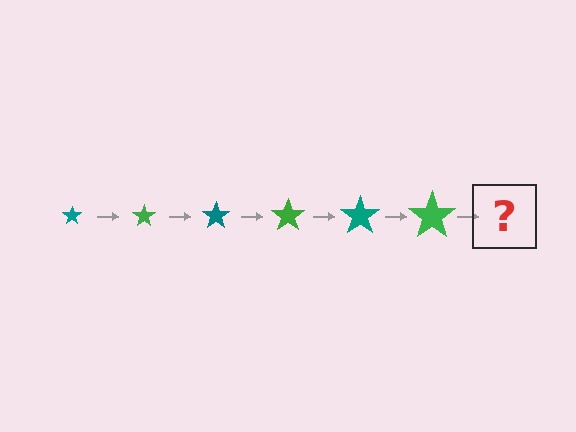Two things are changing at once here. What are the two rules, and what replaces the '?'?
The two rules are that the star grows larger each step and the color cycles through teal and green. The '?' should be a teal star, larger than the previous one.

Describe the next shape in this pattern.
It should be a teal star, larger than the previous one.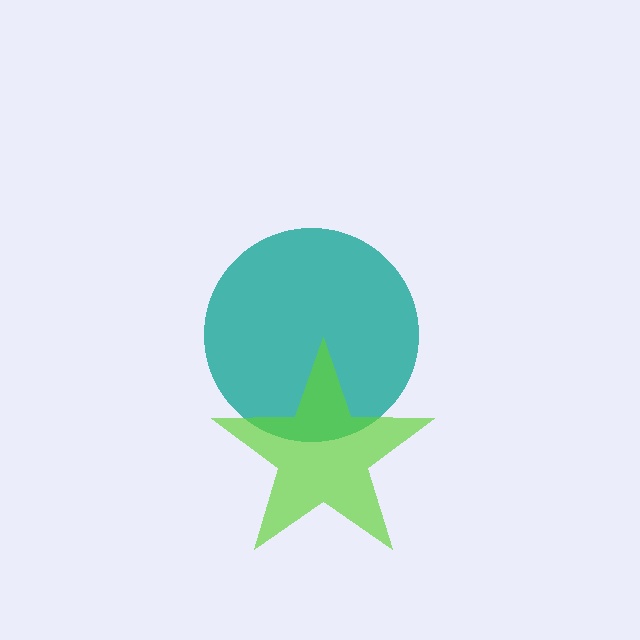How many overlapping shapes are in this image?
There are 2 overlapping shapes in the image.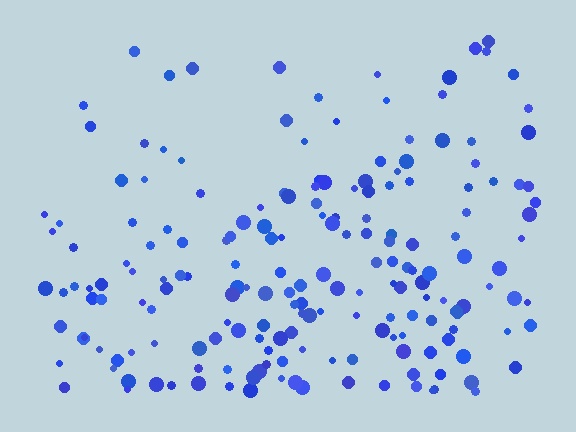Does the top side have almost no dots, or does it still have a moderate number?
Still a moderate number, just noticeably fewer than the bottom.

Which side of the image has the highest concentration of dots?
The bottom.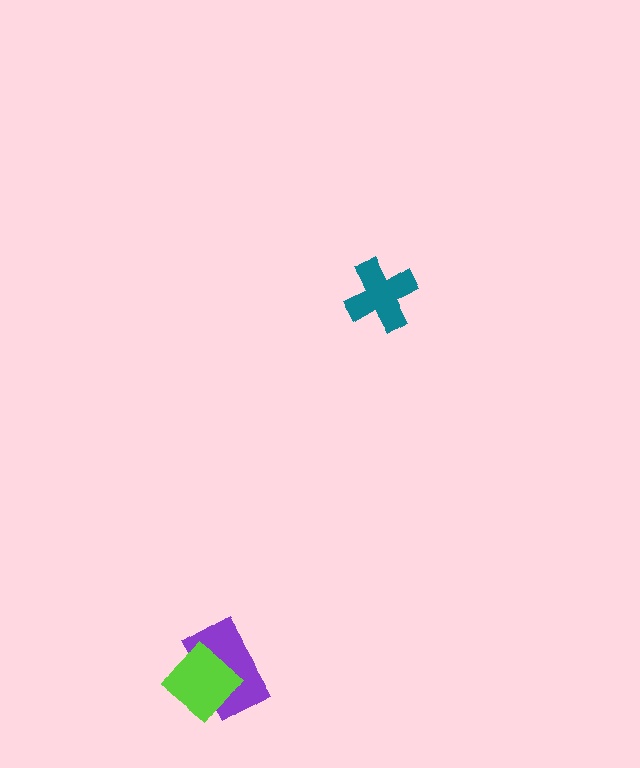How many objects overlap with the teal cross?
0 objects overlap with the teal cross.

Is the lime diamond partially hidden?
No, no other shape covers it.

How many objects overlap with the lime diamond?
1 object overlaps with the lime diamond.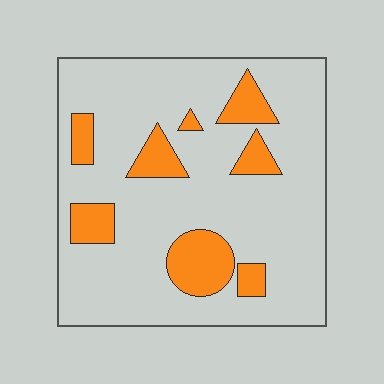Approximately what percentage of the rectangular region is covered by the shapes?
Approximately 20%.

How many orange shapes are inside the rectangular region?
8.